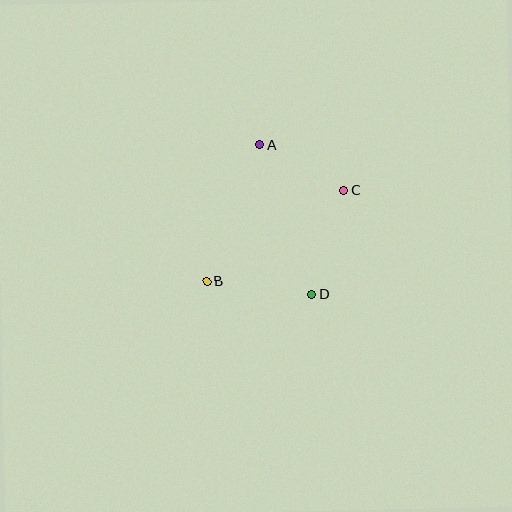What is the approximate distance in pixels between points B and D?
The distance between B and D is approximately 106 pixels.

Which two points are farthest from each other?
Points B and C are farthest from each other.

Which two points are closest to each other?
Points A and C are closest to each other.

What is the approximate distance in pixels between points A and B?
The distance between A and B is approximately 146 pixels.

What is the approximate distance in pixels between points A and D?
The distance between A and D is approximately 158 pixels.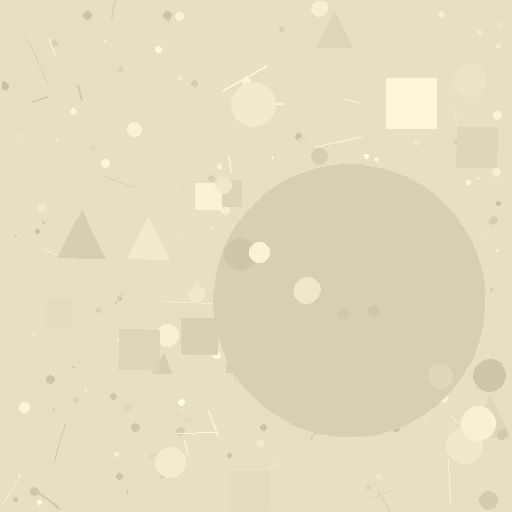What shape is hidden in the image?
A circle is hidden in the image.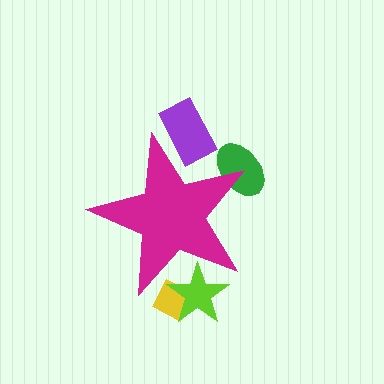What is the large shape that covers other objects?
A magenta star.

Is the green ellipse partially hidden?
Yes, the green ellipse is partially hidden behind the magenta star.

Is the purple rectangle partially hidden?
Yes, the purple rectangle is partially hidden behind the magenta star.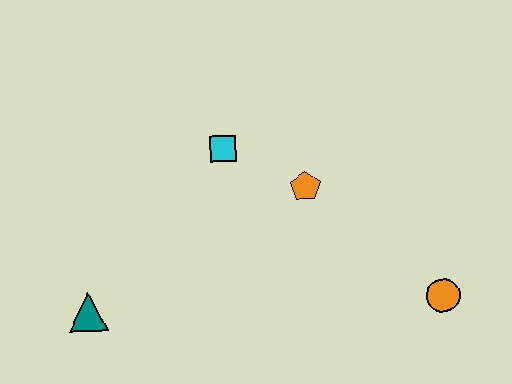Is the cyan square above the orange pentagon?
Yes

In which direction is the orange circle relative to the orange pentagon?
The orange circle is to the right of the orange pentagon.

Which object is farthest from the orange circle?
The teal triangle is farthest from the orange circle.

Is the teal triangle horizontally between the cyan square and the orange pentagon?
No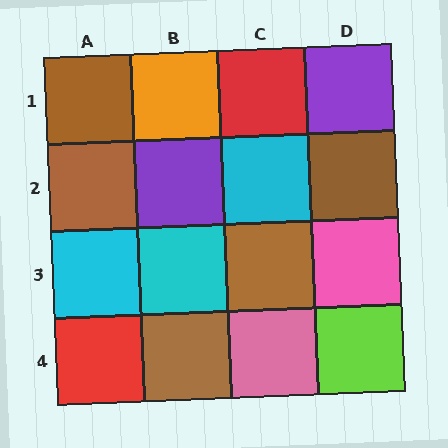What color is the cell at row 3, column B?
Cyan.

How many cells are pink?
2 cells are pink.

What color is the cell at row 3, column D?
Pink.